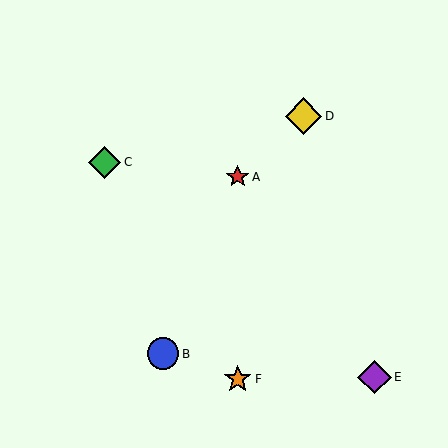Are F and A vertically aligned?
Yes, both are at x≈238.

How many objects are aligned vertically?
2 objects (A, F) are aligned vertically.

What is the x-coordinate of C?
Object C is at x≈105.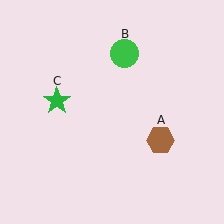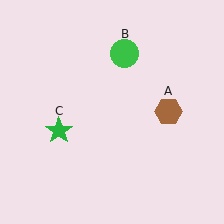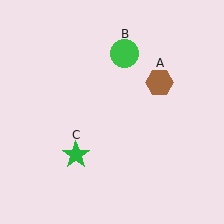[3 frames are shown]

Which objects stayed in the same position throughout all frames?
Green circle (object B) remained stationary.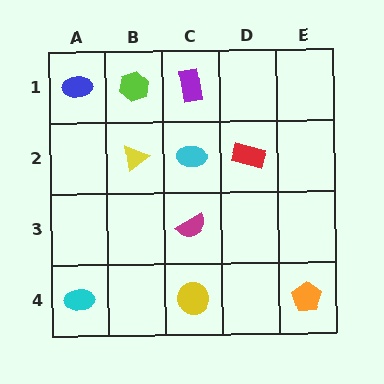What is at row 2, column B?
A yellow triangle.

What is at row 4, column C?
A yellow circle.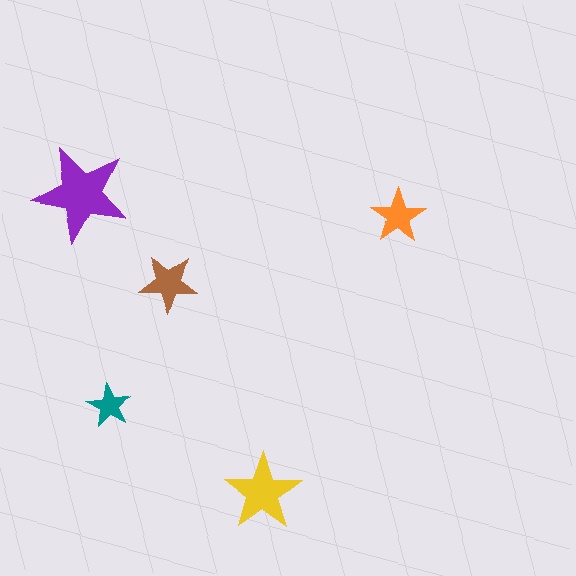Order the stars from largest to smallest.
the purple one, the yellow one, the brown one, the orange one, the teal one.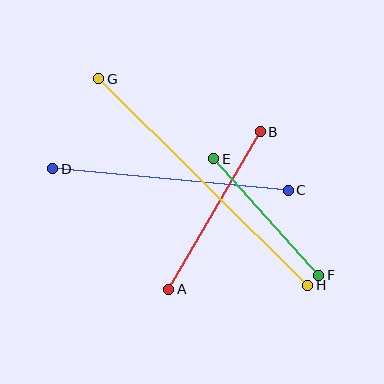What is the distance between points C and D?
The distance is approximately 236 pixels.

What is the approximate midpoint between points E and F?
The midpoint is at approximately (266, 217) pixels.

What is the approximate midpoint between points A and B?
The midpoint is at approximately (215, 210) pixels.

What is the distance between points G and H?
The distance is approximately 294 pixels.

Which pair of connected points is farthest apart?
Points G and H are farthest apart.